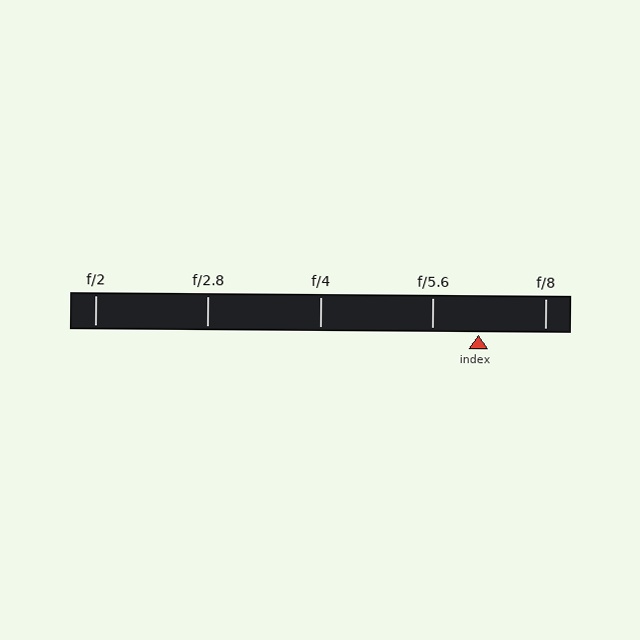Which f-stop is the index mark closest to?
The index mark is closest to f/5.6.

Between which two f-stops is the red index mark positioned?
The index mark is between f/5.6 and f/8.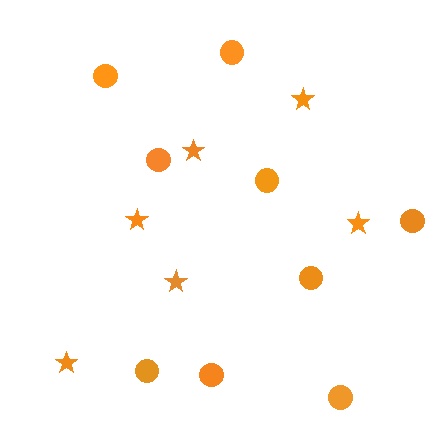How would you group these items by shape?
There are 2 groups: one group of circles (9) and one group of stars (6).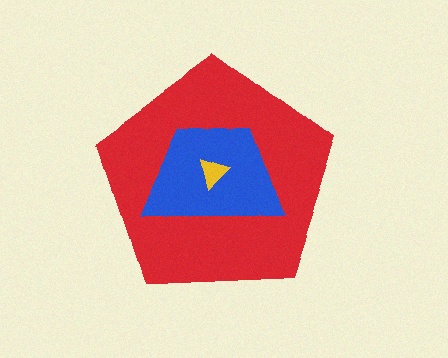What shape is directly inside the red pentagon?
The blue trapezoid.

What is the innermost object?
The yellow triangle.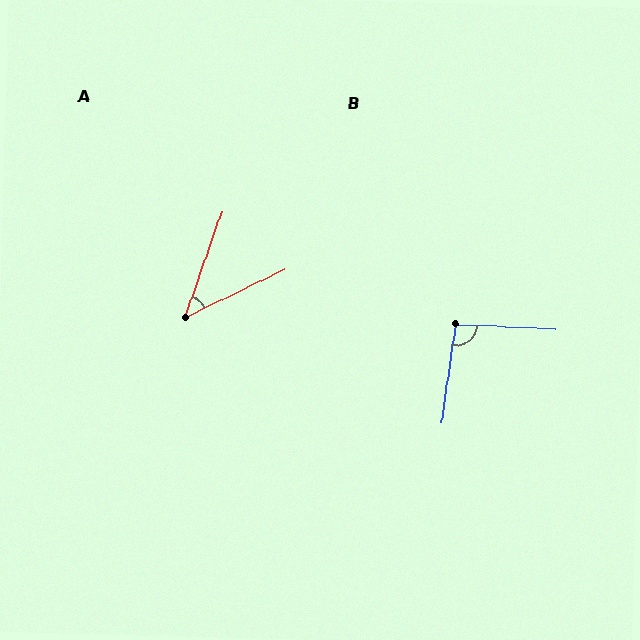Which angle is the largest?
B, at approximately 95 degrees.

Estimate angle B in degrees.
Approximately 95 degrees.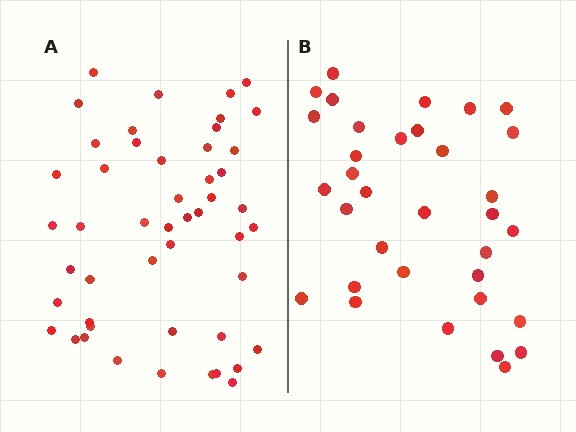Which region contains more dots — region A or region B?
Region A (the left region) has more dots.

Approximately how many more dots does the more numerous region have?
Region A has approximately 15 more dots than region B.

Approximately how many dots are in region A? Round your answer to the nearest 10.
About 50 dots. (The exact count is 49, which rounds to 50.)